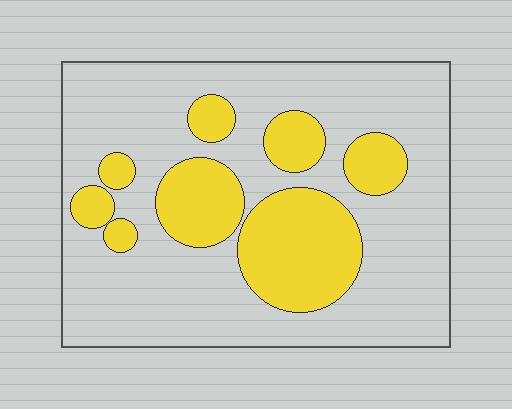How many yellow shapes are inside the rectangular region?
8.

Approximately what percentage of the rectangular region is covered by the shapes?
Approximately 25%.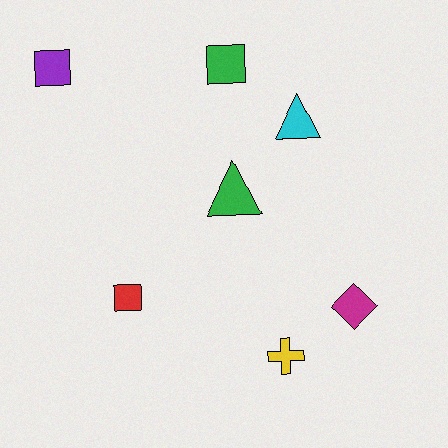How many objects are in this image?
There are 7 objects.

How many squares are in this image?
There are 3 squares.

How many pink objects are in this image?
There are no pink objects.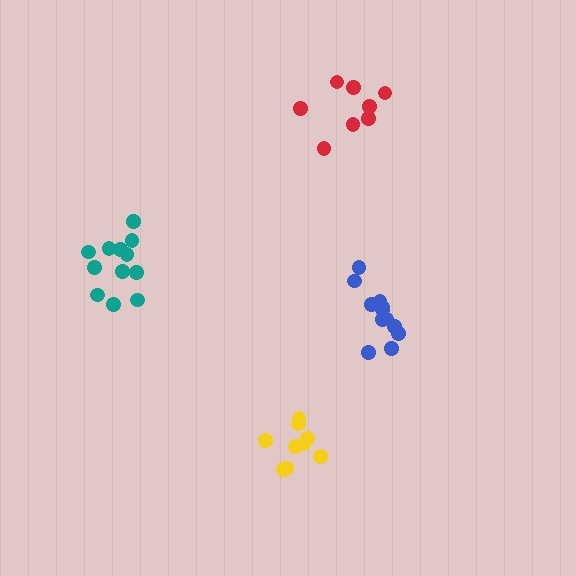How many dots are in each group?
Group 1: 8 dots, Group 2: 12 dots, Group 3: 9 dots, Group 4: 12 dots (41 total).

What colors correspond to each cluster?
The clusters are colored: red, teal, yellow, blue.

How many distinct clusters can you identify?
There are 4 distinct clusters.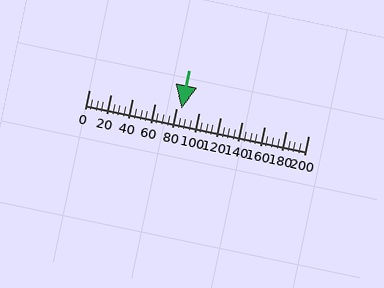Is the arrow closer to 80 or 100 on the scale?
The arrow is closer to 80.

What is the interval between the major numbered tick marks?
The major tick marks are spaced 20 units apart.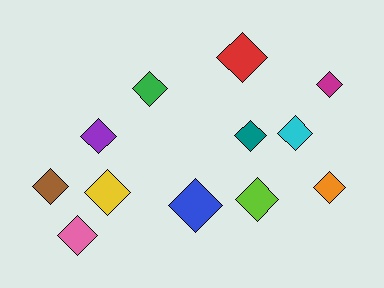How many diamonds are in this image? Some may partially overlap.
There are 12 diamonds.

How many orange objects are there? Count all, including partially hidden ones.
There is 1 orange object.